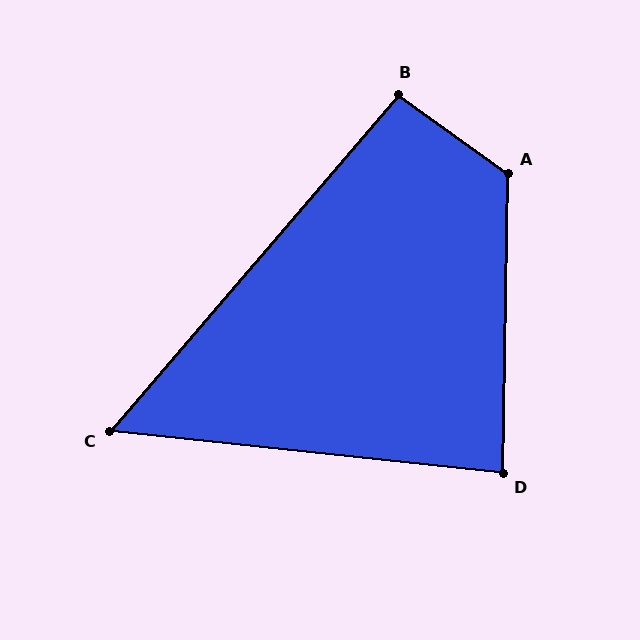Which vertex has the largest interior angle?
A, at approximately 125 degrees.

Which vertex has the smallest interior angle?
C, at approximately 55 degrees.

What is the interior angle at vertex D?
Approximately 85 degrees (approximately right).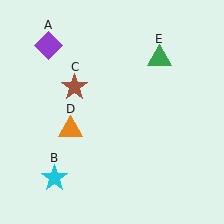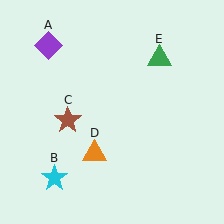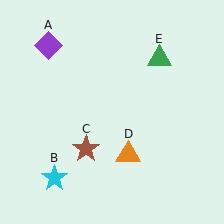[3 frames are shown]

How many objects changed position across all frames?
2 objects changed position: brown star (object C), orange triangle (object D).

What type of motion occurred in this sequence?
The brown star (object C), orange triangle (object D) rotated counterclockwise around the center of the scene.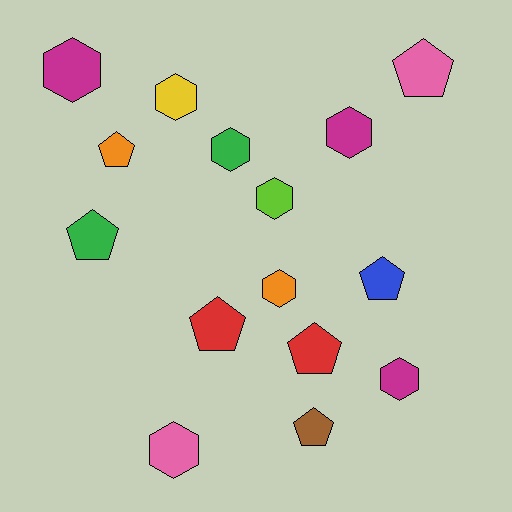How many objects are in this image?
There are 15 objects.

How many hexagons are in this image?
There are 8 hexagons.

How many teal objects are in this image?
There are no teal objects.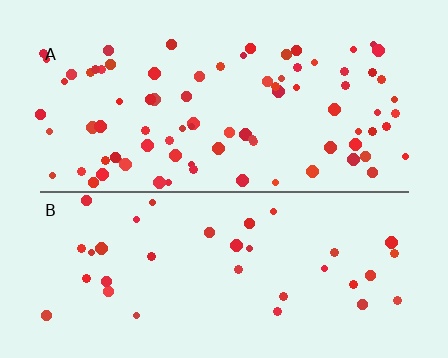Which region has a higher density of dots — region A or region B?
A (the top).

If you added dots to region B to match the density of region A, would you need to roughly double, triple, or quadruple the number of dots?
Approximately double.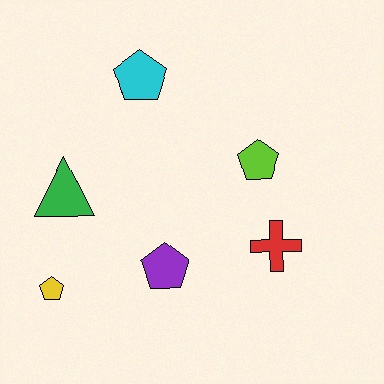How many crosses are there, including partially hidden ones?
There is 1 cross.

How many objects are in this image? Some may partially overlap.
There are 6 objects.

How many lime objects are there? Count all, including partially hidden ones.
There is 1 lime object.